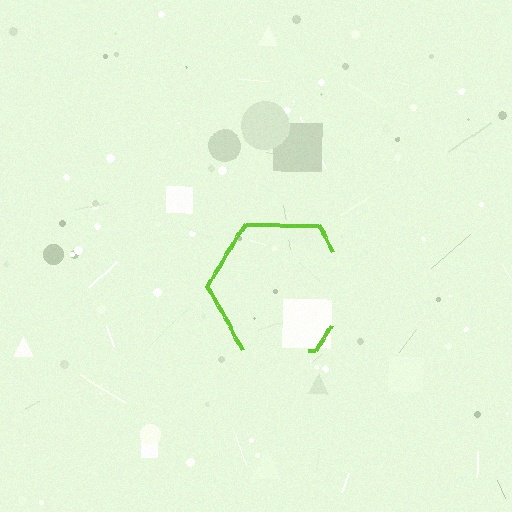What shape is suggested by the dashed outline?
The dashed outline suggests a hexagon.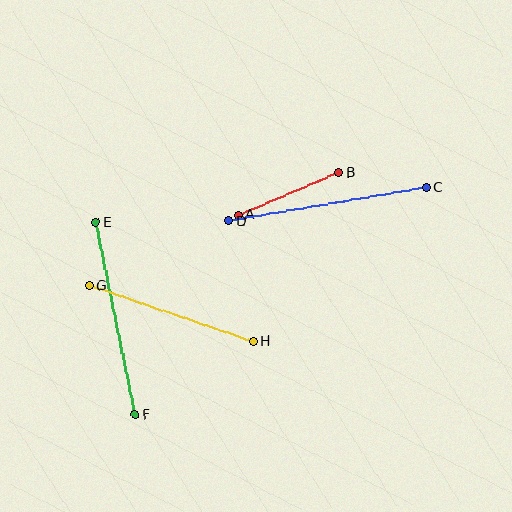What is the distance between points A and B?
The distance is approximately 109 pixels.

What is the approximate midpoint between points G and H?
The midpoint is at approximately (172, 314) pixels.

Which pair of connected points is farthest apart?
Points C and D are farthest apart.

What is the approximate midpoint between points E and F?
The midpoint is at approximately (116, 319) pixels.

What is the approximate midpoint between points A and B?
The midpoint is at approximately (289, 194) pixels.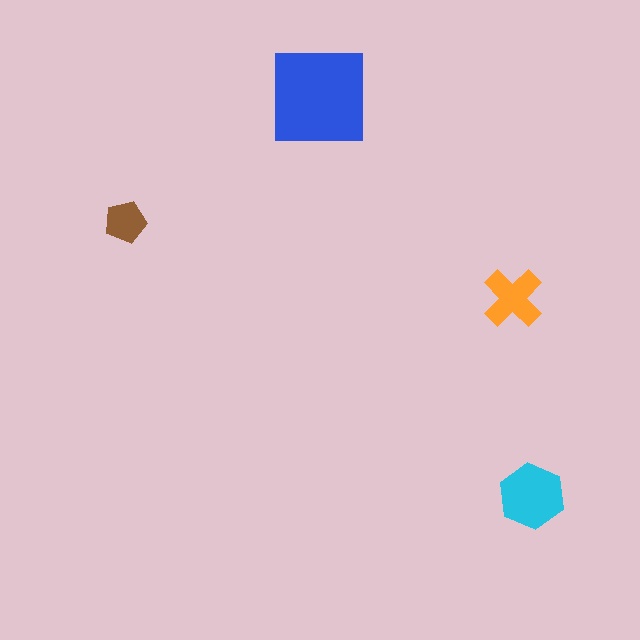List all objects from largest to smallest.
The blue square, the cyan hexagon, the orange cross, the brown pentagon.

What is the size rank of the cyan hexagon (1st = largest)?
2nd.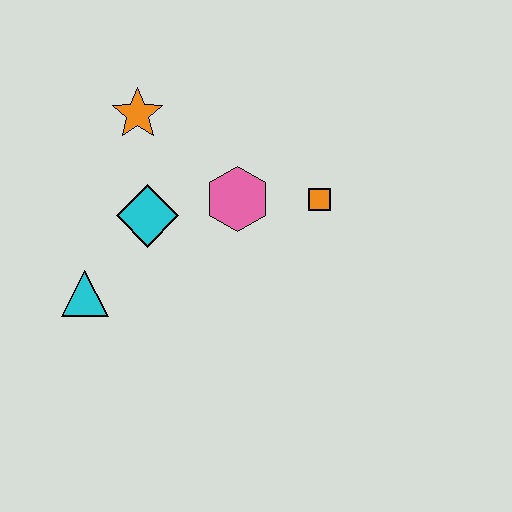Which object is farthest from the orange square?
The cyan triangle is farthest from the orange square.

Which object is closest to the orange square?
The pink hexagon is closest to the orange square.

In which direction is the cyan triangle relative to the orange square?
The cyan triangle is to the left of the orange square.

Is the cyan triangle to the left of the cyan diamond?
Yes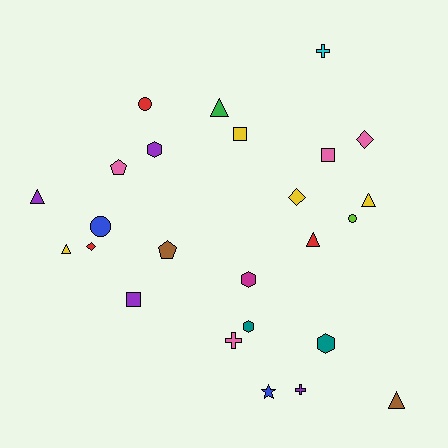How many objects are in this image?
There are 25 objects.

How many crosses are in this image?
There are 3 crosses.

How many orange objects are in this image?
There are no orange objects.